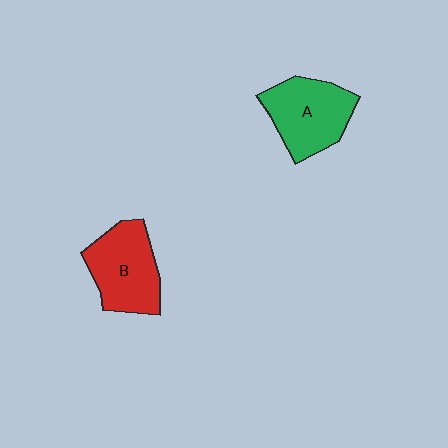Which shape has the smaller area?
Shape B (red).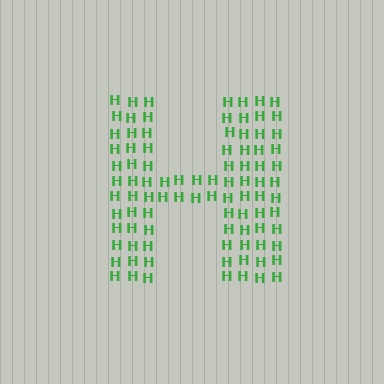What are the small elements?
The small elements are letter H's.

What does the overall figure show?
The overall figure shows the letter H.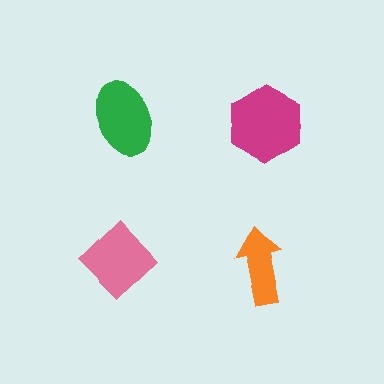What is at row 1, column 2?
A magenta hexagon.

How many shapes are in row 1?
2 shapes.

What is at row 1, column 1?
A green ellipse.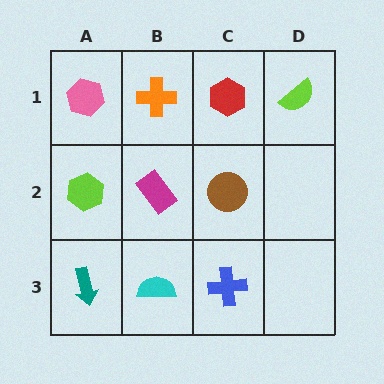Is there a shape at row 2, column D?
No, that cell is empty.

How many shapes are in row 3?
3 shapes.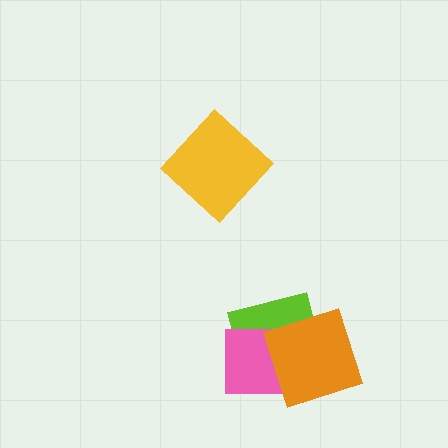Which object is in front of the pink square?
The orange square is in front of the pink square.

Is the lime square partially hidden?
Yes, it is partially covered by another shape.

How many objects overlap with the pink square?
2 objects overlap with the pink square.